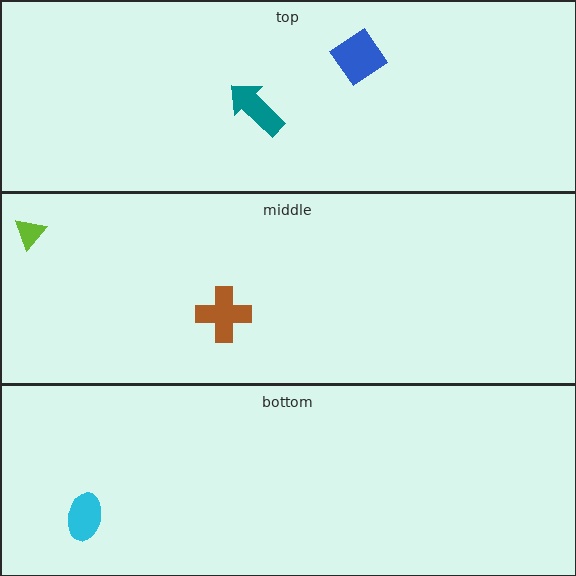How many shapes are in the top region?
2.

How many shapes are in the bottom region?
1.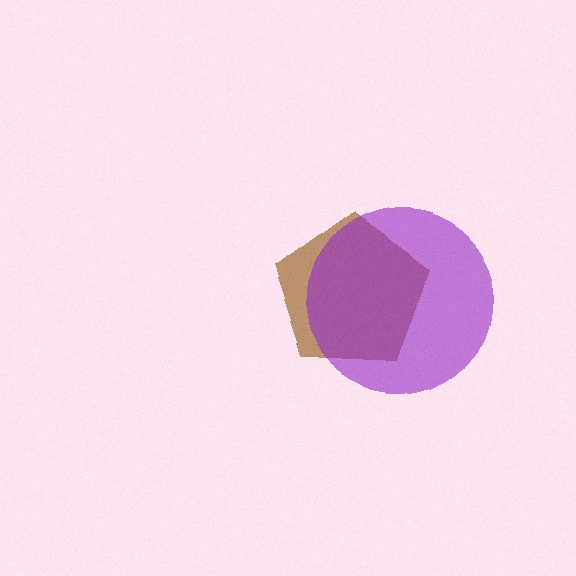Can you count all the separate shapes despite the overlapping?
Yes, there are 2 separate shapes.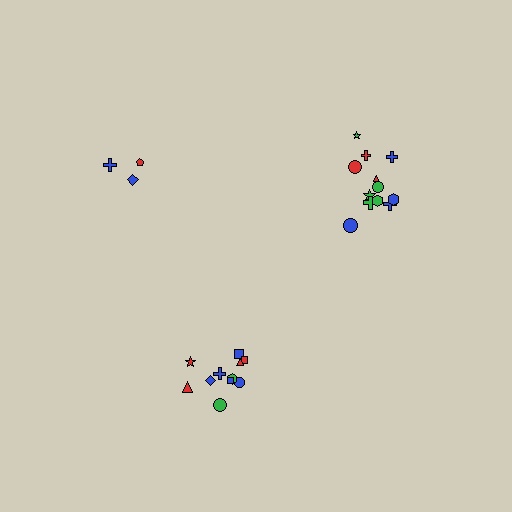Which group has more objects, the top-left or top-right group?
The top-right group.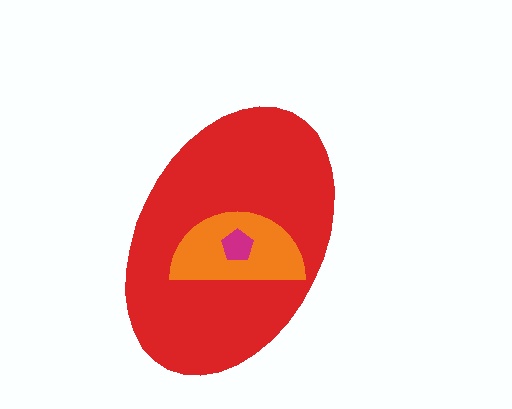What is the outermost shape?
The red ellipse.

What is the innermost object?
The magenta pentagon.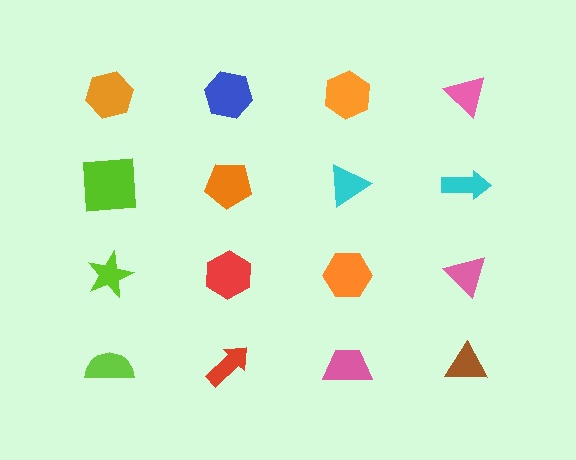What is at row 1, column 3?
An orange hexagon.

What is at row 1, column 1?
An orange hexagon.